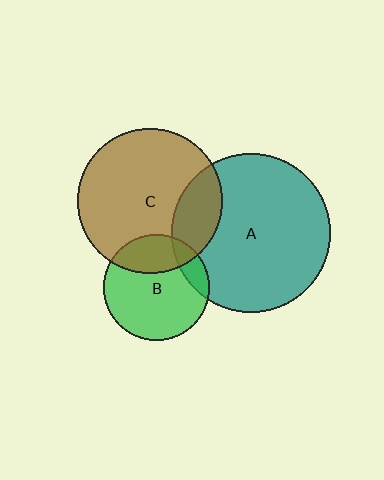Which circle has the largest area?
Circle A (teal).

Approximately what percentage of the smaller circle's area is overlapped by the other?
Approximately 15%.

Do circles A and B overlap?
Yes.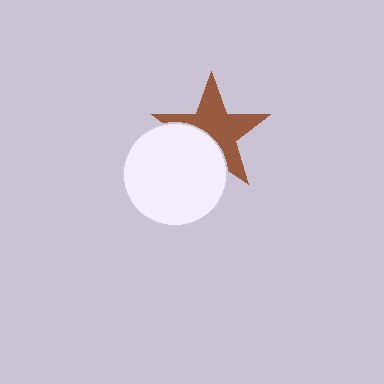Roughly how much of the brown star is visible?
About half of it is visible (roughly 64%).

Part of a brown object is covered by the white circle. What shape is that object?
It is a star.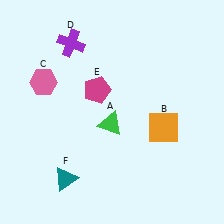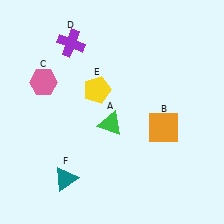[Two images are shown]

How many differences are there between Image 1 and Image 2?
There is 1 difference between the two images.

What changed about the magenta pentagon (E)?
In Image 1, E is magenta. In Image 2, it changed to yellow.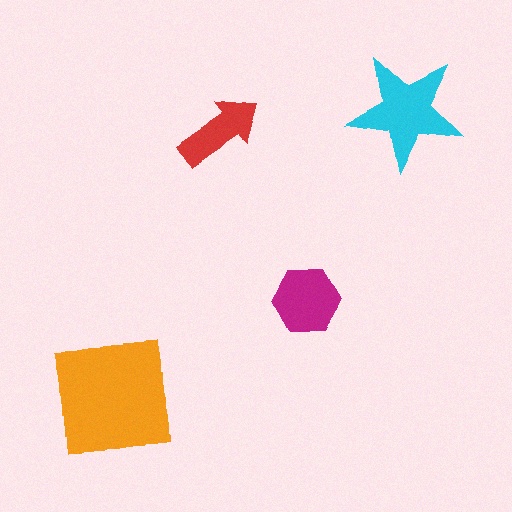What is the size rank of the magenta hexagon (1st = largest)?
3rd.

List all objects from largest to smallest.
The orange square, the cyan star, the magenta hexagon, the red arrow.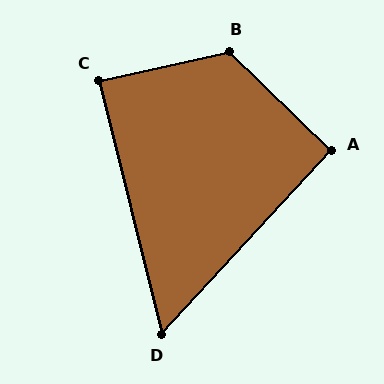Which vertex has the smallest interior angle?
D, at approximately 57 degrees.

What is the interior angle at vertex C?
Approximately 89 degrees (approximately right).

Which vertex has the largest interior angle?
B, at approximately 123 degrees.